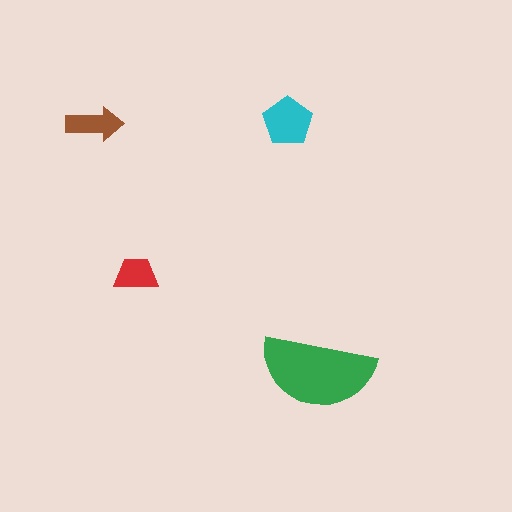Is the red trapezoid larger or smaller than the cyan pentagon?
Smaller.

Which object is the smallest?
The red trapezoid.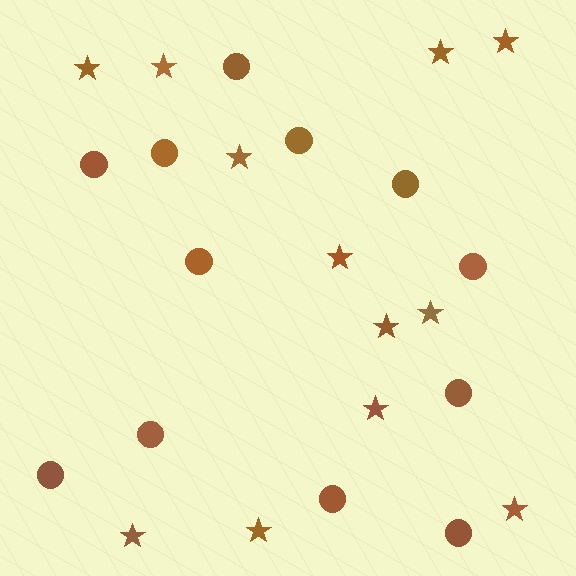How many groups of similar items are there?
There are 2 groups: one group of stars (12) and one group of circles (12).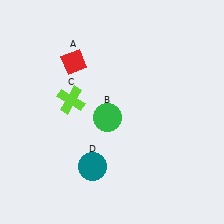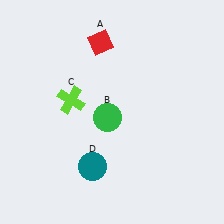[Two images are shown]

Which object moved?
The red diamond (A) moved right.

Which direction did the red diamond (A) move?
The red diamond (A) moved right.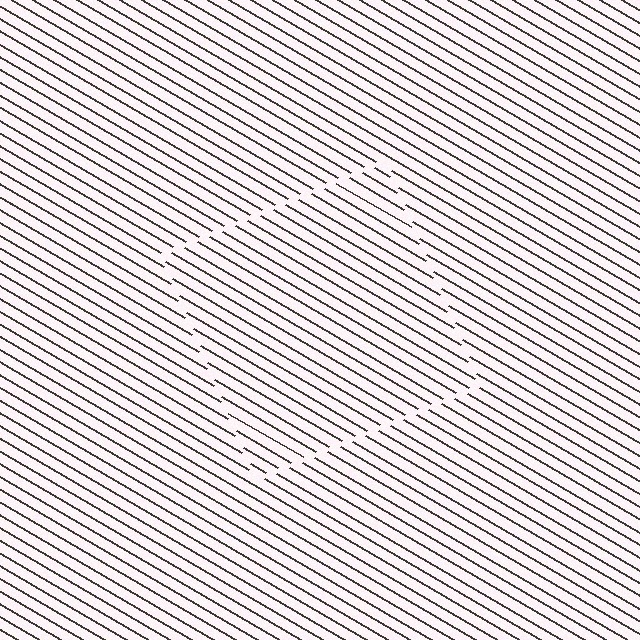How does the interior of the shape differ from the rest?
The interior of the shape contains the same grating, shifted by half a period — the contour is defined by the phase discontinuity where line-ends from the inner and outer gratings abut.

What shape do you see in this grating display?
An illusory square. The interior of the shape contains the same grating, shifted by half a period — the contour is defined by the phase discontinuity where line-ends from the inner and outer gratings abut.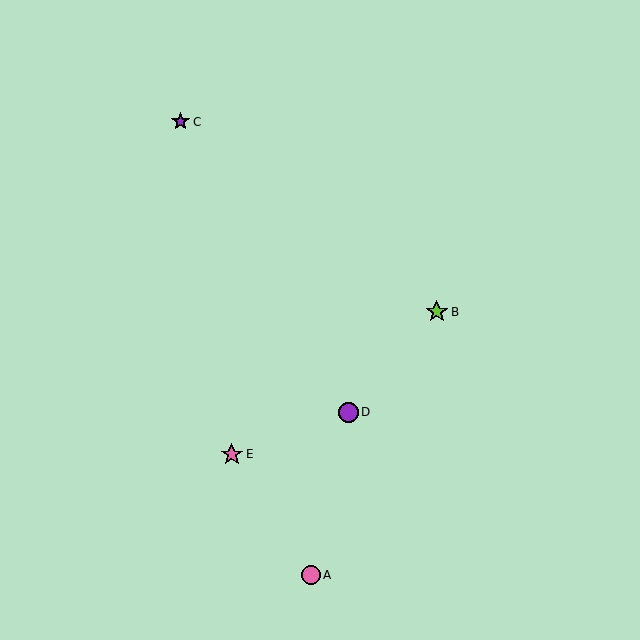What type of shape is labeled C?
Shape C is a purple star.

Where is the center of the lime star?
The center of the lime star is at (437, 312).